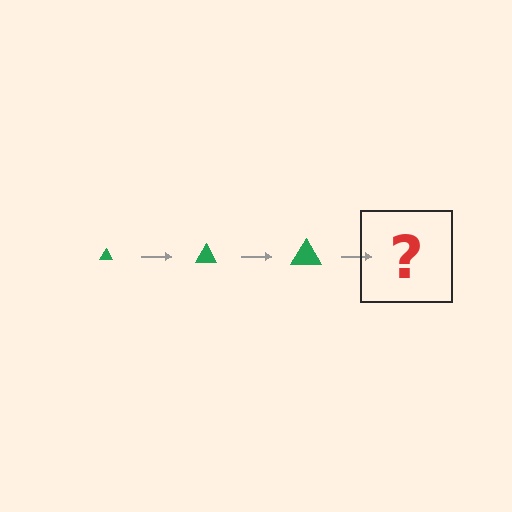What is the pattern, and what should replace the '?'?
The pattern is that the triangle gets progressively larger each step. The '?' should be a green triangle, larger than the previous one.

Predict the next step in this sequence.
The next step is a green triangle, larger than the previous one.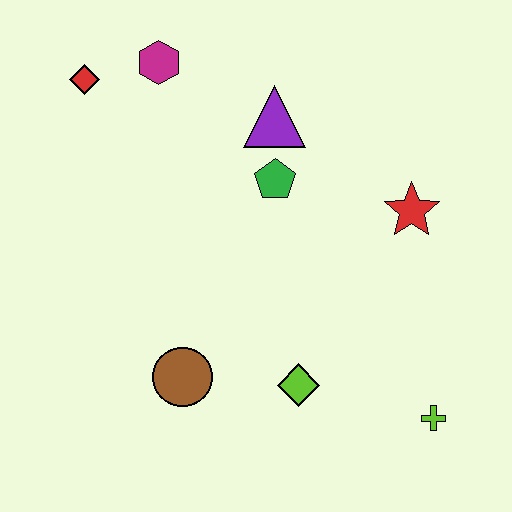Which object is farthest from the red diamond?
The lime cross is farthest from the red diamond.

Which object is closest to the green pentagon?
The purple triangle is closest to the green pentagon.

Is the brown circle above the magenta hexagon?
No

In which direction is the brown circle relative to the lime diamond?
The brown circle is to the left of the lime diamond.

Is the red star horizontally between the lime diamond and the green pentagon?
No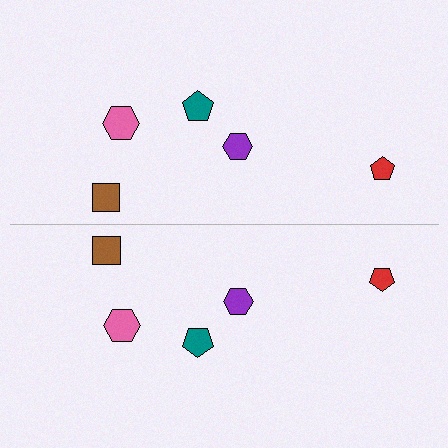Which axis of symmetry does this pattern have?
The pattern has a horizontal axis of symmetry running through the center of the image.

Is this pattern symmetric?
Yes, this pattern has bilateral (reflection) symmetry.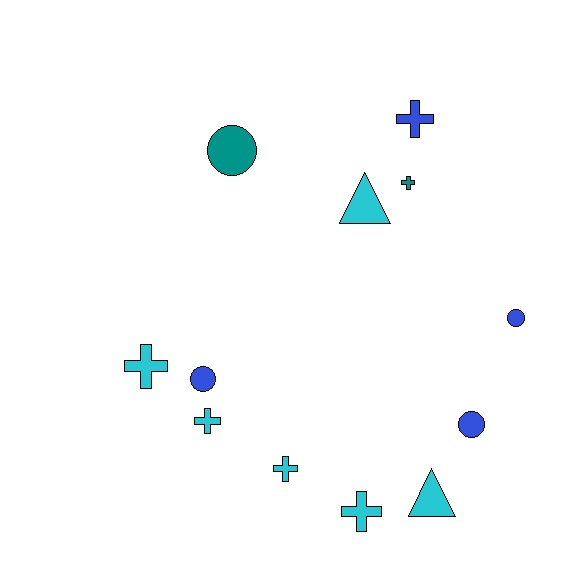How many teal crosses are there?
There is 1 teal cross.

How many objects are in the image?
There are 12 objects.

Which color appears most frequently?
Cyan, with 6 objects.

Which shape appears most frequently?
Cross, with 6 objects.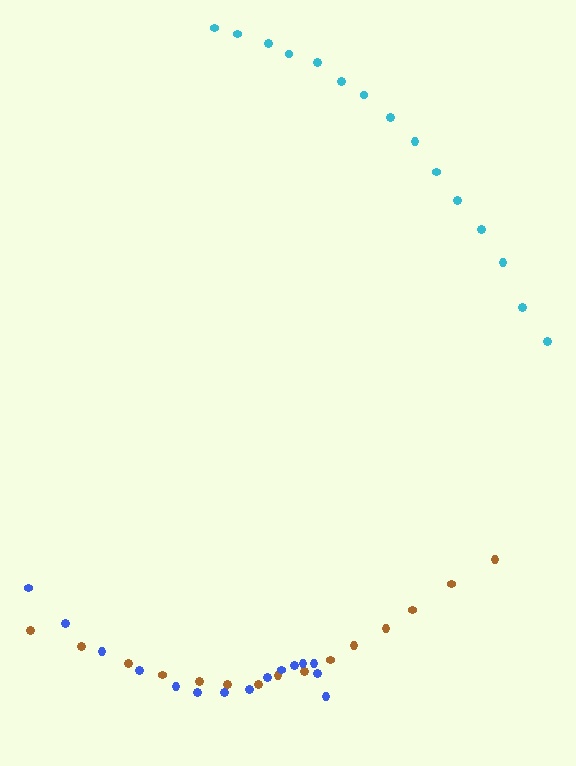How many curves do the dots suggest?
There are 3 distinct paths.